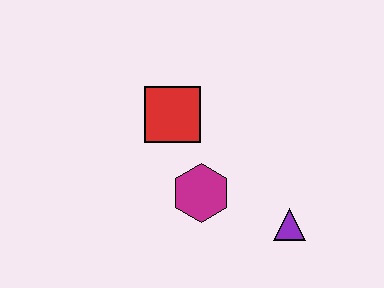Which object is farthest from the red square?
The purple triangle is farthest from the red square.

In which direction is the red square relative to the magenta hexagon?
The red square is above the magenta hexagon.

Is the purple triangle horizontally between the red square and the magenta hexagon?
No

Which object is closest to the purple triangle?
The magenta hexagon is closest to the purple triangle.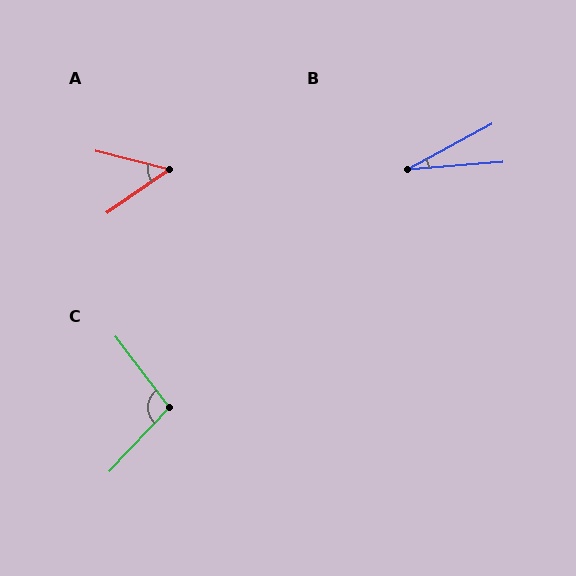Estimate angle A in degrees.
Approximately 50 degrees.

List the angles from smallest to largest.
B (24°), A (50°), C (100°).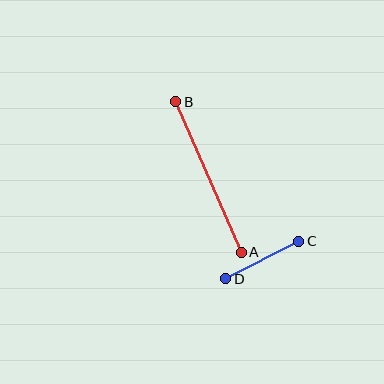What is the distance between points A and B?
The distance is approximately 164 pixels.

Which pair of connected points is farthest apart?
Points A and B are farthest apart.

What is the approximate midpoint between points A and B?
The midpoint is at approximately (208, 177) pixels.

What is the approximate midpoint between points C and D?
The midpoint is at approximately (262, 260) pixels.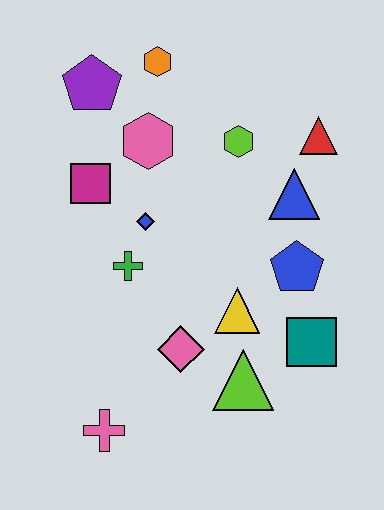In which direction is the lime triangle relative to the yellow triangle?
The lime triangle is below the yellow triangle.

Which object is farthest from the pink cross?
The orange hexagon is farthest from the pink cross.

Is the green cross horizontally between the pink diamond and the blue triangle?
No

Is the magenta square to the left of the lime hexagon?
Yes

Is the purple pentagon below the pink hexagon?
No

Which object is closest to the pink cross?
The pink diamond is closest to the pink cross.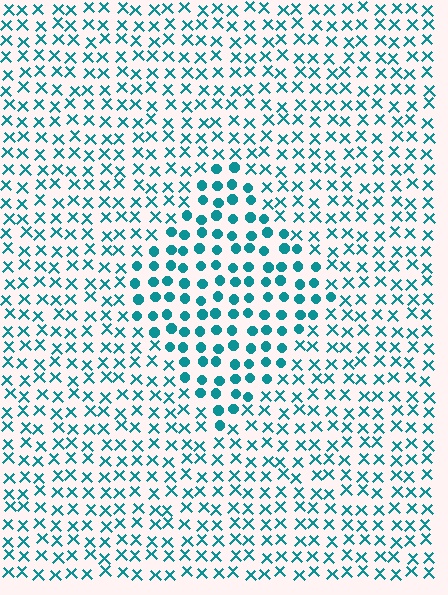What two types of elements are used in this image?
The image uses circles inside the diamond region and X marks outside it.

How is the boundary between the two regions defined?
The boundary is defined by a change in element shape: circles inside vs. X marks outside. All elements share the same color and spacing.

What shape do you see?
I see a diamond.